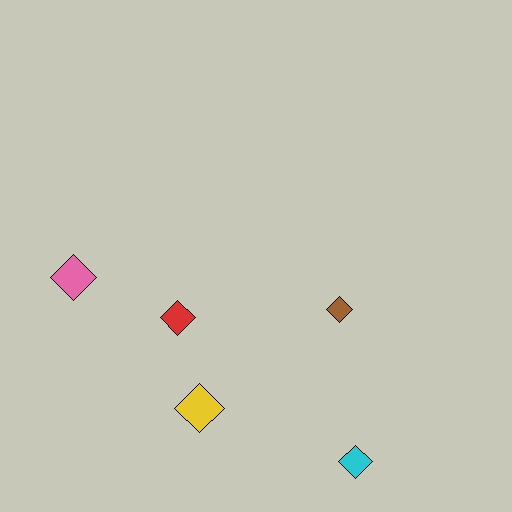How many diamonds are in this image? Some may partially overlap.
There are 5 diamonds.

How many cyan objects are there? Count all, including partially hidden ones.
There is 1 cyan object.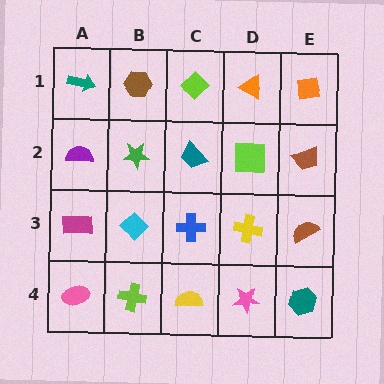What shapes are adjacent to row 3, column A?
A purple semicircle (row 2, column A), a pink ellipse (row 4, column A), a cyan diamond (row 3, column B).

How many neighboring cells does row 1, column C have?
3.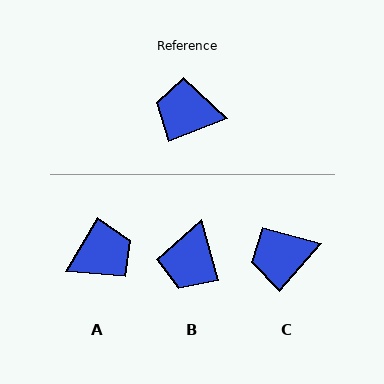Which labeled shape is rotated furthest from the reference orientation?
A, about 141 degrees away.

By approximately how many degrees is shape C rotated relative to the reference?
Approximately 28 degrees counter-clockwise.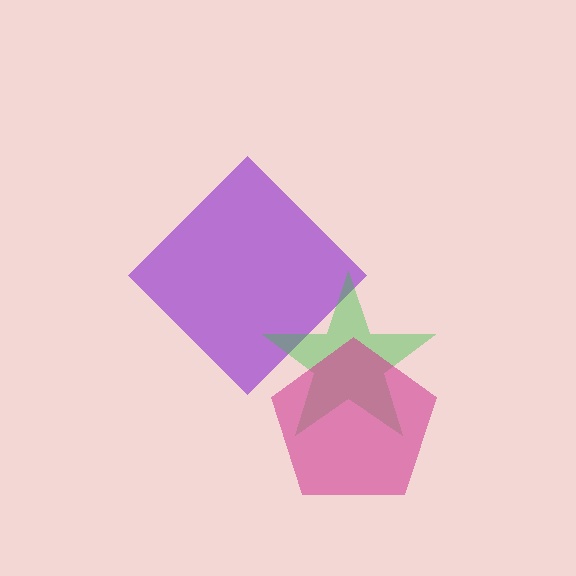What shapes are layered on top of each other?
The layered shapes are: a purple diamond, a green star, a magenta pentagon.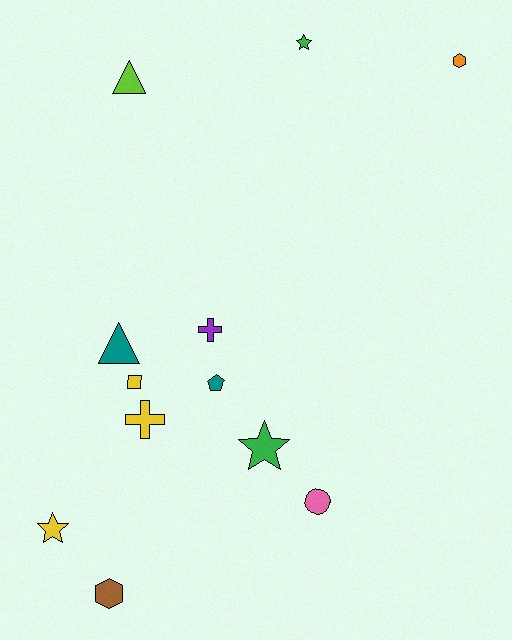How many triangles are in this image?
There are 2 triangles.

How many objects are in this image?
There are 12 objects.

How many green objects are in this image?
There are 2 green objects.